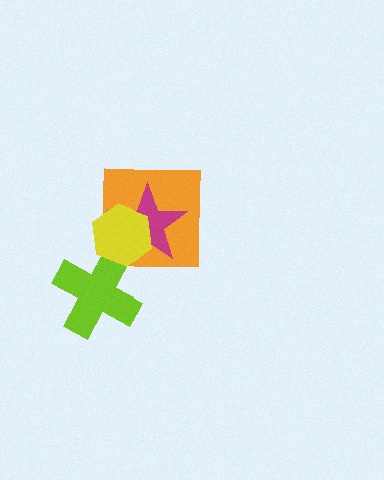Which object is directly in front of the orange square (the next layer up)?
The magenta star is directly in front of the orange square.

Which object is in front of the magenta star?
The yellow hexagon is in front of the magenta star.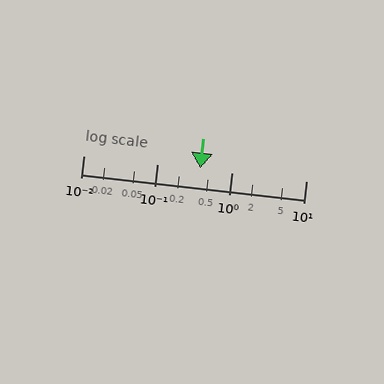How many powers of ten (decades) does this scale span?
The scale spans 3 decades, from 0.01 to 10.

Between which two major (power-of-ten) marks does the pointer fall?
The pointer is between 0.1 and 1.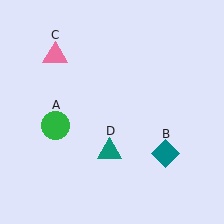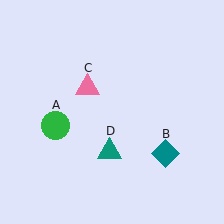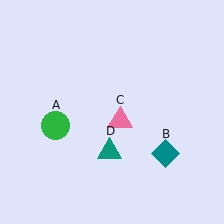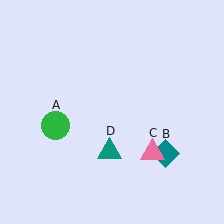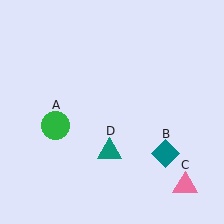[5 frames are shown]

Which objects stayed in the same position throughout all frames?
Green circle (object A) and teal diamond (object B) and teal triangle (object D) remained stationary.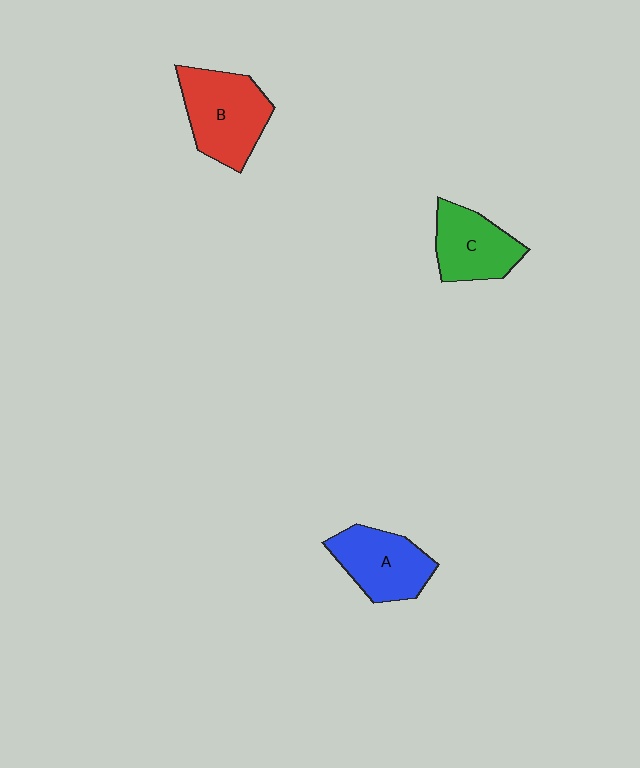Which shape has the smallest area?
Shape C (green).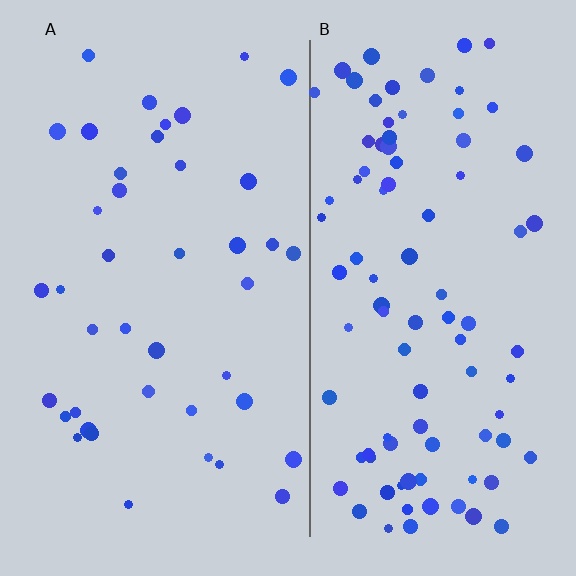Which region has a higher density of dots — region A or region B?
B (the right).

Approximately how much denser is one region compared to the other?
Approximately 2.2× — region B over region A.